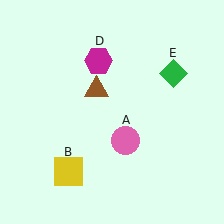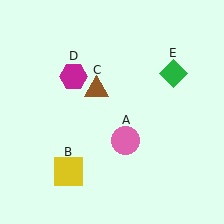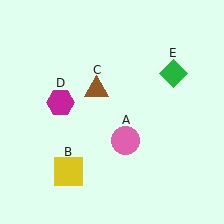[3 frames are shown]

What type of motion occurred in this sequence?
The magenta hexagon (object D) rotated counterclockwise around the center of the scene.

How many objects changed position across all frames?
1 object changed position: magenta hexagon (object D).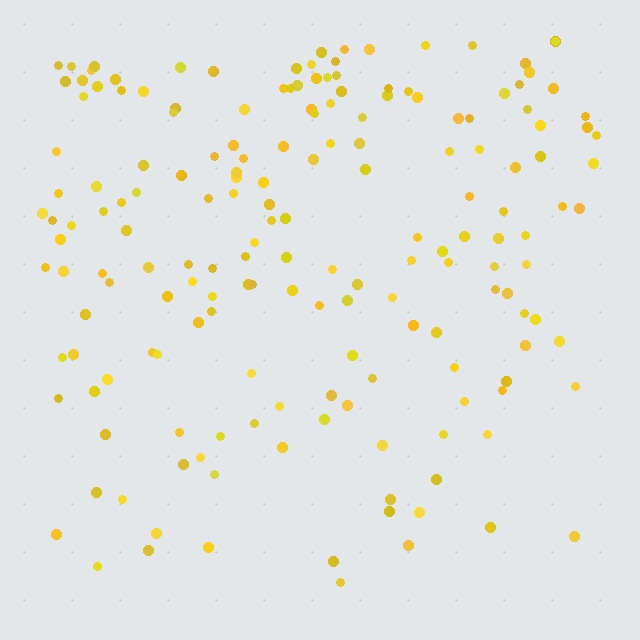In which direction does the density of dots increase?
From bottom to top, with the top side densest.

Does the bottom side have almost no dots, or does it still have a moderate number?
Still a moderate number, just noticeably fewer than the top.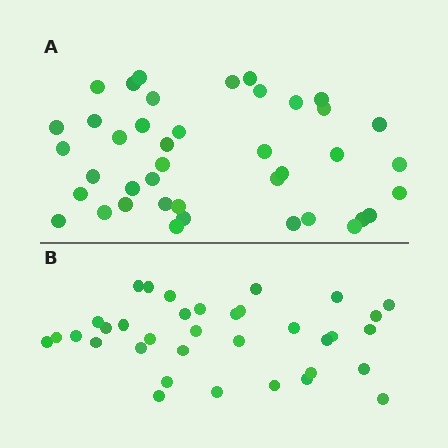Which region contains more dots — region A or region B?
Region A (the top region) has more dots.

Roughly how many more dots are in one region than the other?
Region A has about 6 more dots than region B.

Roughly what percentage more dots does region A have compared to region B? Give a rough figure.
About 15% more.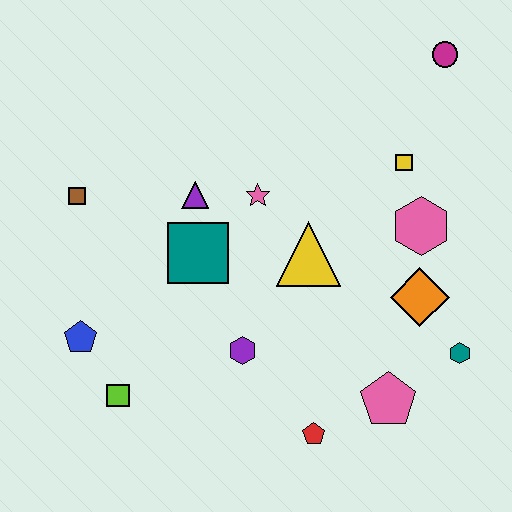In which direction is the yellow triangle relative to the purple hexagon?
The yellow triangle is above the purple hexagon.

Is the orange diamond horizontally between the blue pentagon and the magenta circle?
Yes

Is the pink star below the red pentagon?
No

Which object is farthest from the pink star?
The teal hexagon is farthest from the pink star.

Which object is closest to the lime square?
The blue pentagon is closest to the lime square.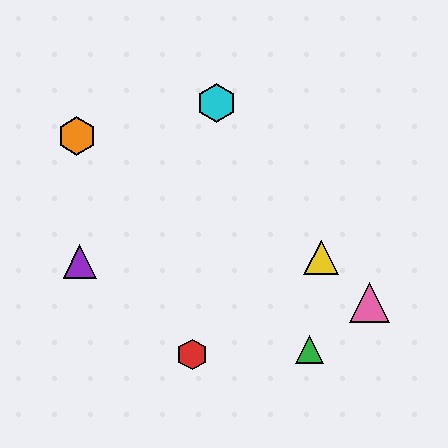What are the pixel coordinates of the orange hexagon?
The orange hexagon is at (77, 136).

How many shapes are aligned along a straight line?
3 shapes (the blue triangle, the yellow triangle, the pink triangle) are aligned along a straight line.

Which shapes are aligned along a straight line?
The blue triangle, the yellow triangle, the pink triangle are aligned along a straight line.